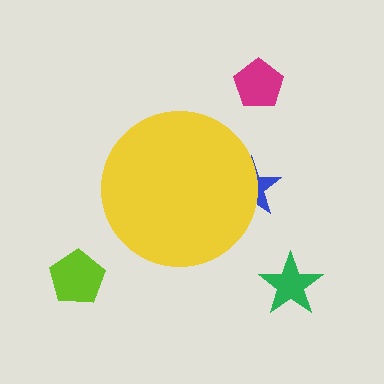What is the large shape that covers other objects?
A yellow circle.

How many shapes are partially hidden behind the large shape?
1 shape is partially hidden.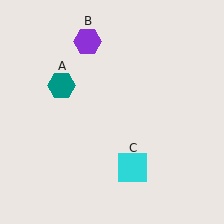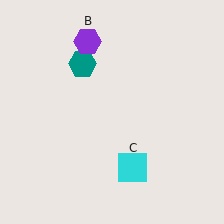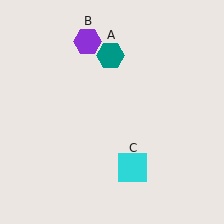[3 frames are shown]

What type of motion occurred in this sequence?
The teal hexagon (object A) rotated clockwise around the center of the scene.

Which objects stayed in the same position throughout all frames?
Purple hexagon (object B) and cyan square (object C) remained stationary.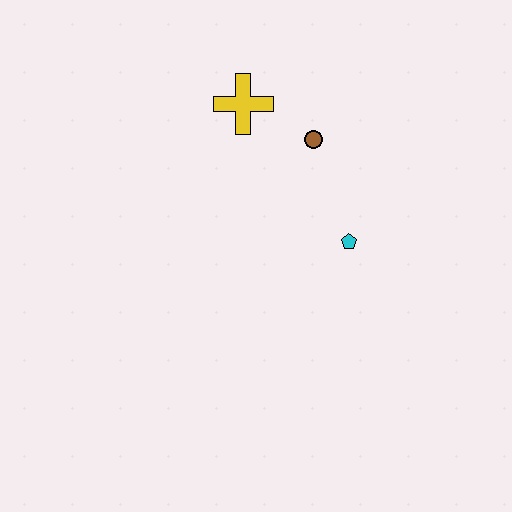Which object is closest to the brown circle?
The yellow cross is closest to the brown circle.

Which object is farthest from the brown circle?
The cyan pentagon is farthest from the brown circle.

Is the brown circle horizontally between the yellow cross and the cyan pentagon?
Yes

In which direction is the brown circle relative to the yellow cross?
The brown circle is to the right of the yellow cross.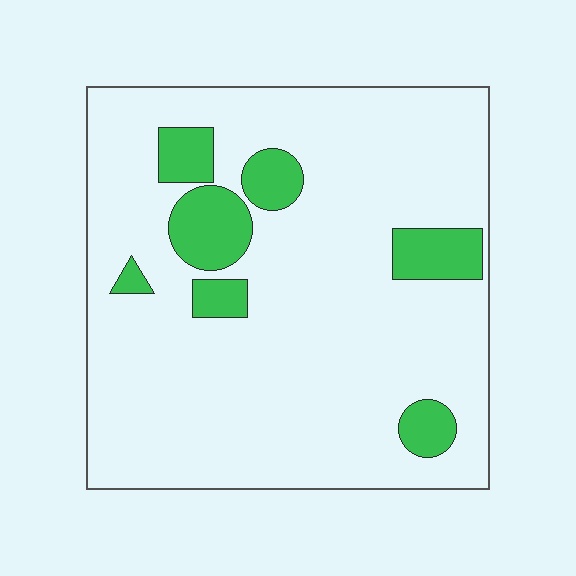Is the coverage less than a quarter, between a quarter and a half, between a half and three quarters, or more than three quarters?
Less than a quarter.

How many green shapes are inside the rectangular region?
7.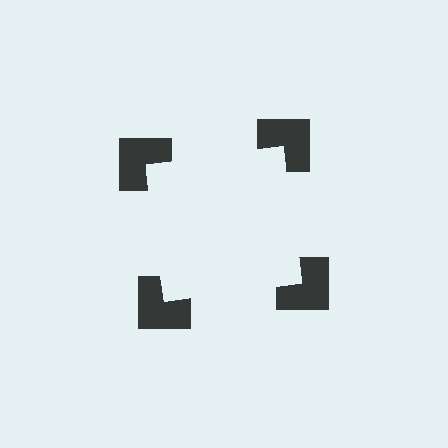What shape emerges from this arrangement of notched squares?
An illusory square — its edges are inferred from the aligned wedge cuts in the notched squares, not physically drawn.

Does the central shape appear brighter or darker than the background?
It typically appears slightly brighter than the background, even though no actual brightness change is drawn.